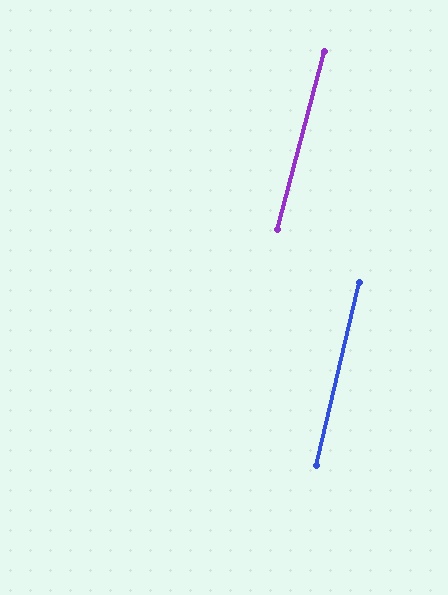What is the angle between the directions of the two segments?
Approximately 1 degree.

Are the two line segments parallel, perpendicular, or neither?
Parallel — their directions differ by only 1.4°.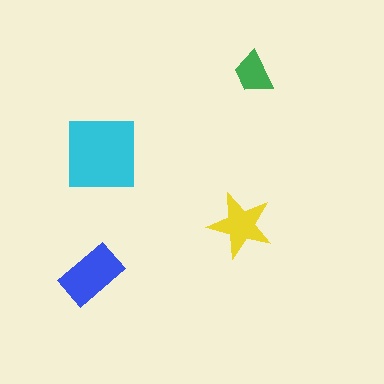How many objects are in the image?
There are 4 objects in the image.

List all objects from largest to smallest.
The cyan square, the blue rectangle, the yellow star, the green trapezoid.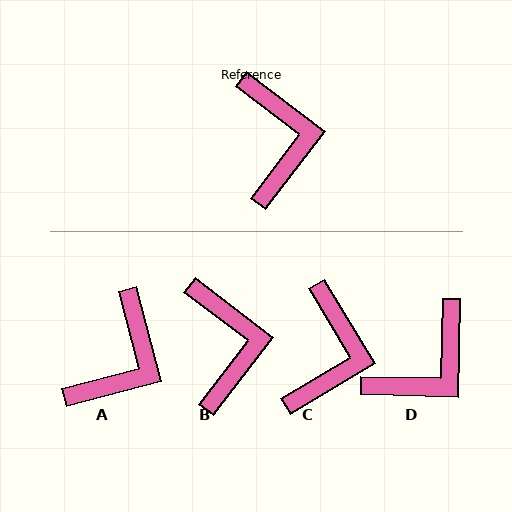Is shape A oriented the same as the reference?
No, it is off by about 38 degrees.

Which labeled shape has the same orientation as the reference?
B.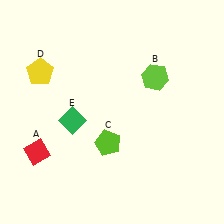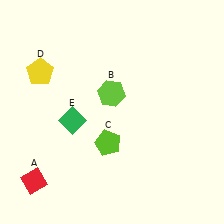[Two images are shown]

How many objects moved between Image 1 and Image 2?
2 objects moved between the two images.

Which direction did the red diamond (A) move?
The red diamond (A) moved down.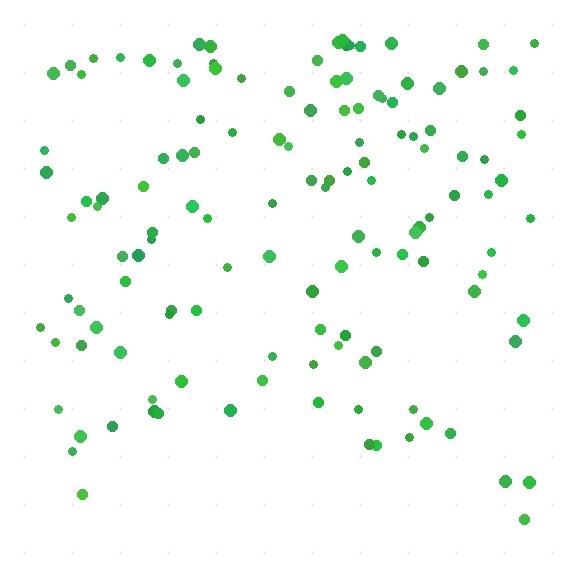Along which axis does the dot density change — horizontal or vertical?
Vertical.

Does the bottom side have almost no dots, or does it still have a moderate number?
Still a moderate number, just noticeably fewer than the top.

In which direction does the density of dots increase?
From bottom to top, with the top side densest.